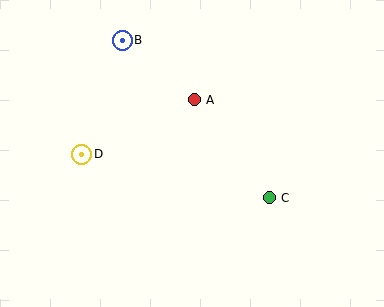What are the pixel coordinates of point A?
Point A is at (194, 100).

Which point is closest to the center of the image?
Point A at (194, 100) is closest to the center.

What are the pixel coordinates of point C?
Point C is at (269, 198).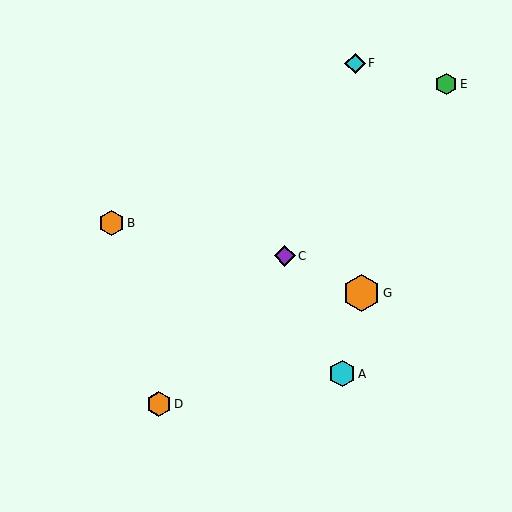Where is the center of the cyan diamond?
The center of the cyan diamond is at (355, 63).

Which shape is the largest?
The orange hexagon (labeled G) is the largest.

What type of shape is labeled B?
Shape B is an orange hexagon.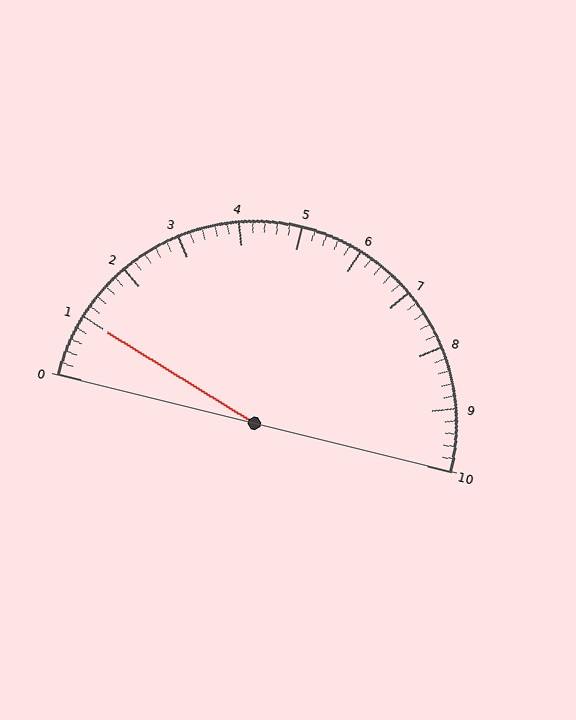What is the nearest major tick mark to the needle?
The nearest major tick mark is 1.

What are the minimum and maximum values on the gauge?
The gauge ranges from 0 to 10.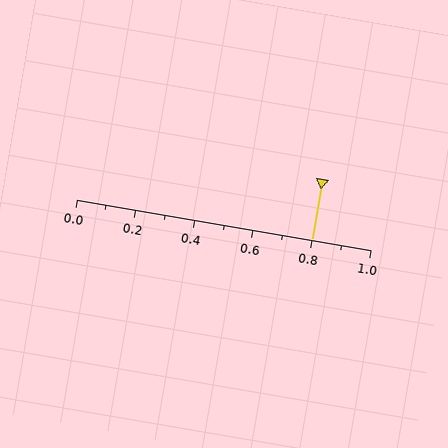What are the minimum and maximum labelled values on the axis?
The axis runs from 0.0 to 1.0.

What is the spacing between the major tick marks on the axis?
The major ticks are spaced 0.2 apart.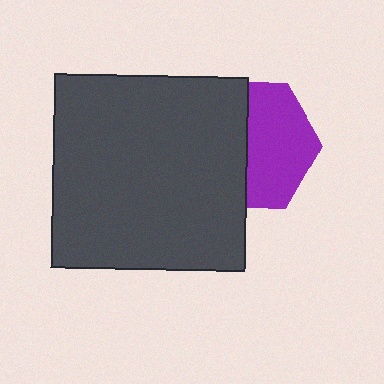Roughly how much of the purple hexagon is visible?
About half of it is visible (roughly 52%).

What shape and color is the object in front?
The object in front is a dark gray square.